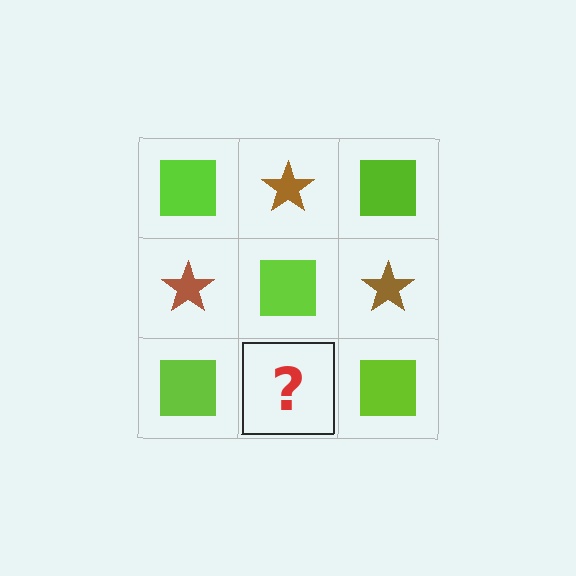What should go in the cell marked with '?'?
The missing cell should contain a brown star.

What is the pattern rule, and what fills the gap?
The rule is that it alternates lime square and brown star in a checkerboard pattern. The gap should be filled with a brown star.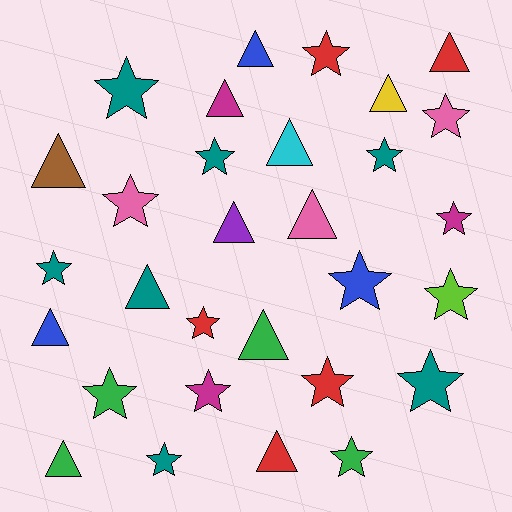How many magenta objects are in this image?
There are 3 magenta objects.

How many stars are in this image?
There are 17 stars.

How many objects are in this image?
There are 30 objects.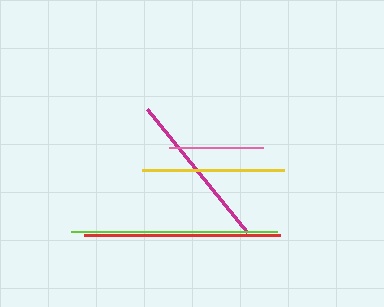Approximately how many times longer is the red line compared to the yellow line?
The red line is approximately 1.4 times the length of the yellow line.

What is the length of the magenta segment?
The magenta segment is approximately 159 pixels long.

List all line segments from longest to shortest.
From longest to shortest: lime, red, magenta, yellow, pink.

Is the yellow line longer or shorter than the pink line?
The yellow line is longer than the pink line.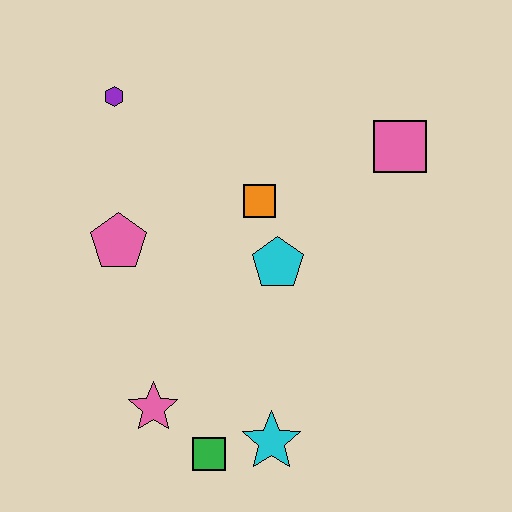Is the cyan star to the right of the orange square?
Yes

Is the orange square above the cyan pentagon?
Yes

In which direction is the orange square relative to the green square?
The orange square is above the green square.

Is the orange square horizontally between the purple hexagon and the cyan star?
Yes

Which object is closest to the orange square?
The cyan pentagon is closest to the orange square.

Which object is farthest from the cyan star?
The purple hexagon is farthest from the cyan star.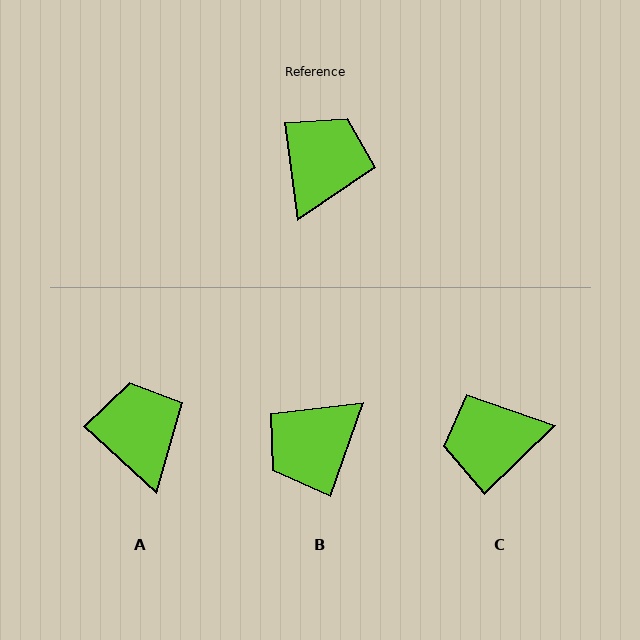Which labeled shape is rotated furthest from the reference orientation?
B, about 153 degrees away.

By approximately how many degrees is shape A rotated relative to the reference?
Approximately 40 degrees counter-clockwise.